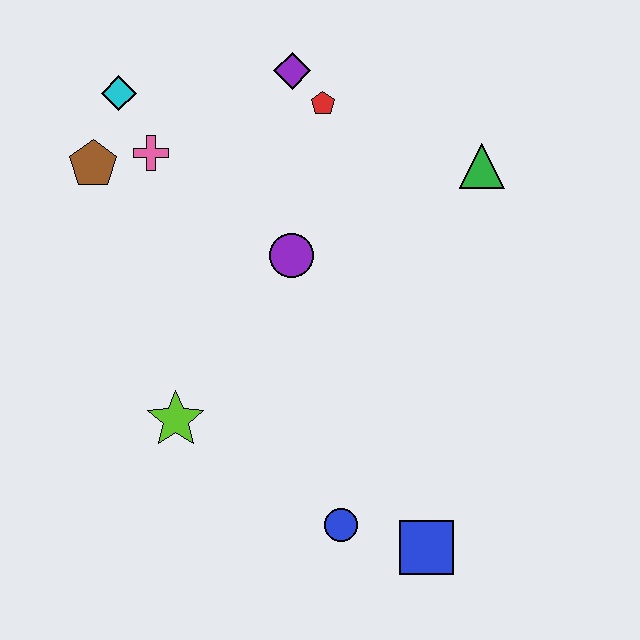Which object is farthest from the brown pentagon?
The blue square is farthest from the brown pentagon.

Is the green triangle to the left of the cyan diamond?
No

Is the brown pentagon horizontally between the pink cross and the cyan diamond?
No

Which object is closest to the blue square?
The blue circle is closest to the blue square.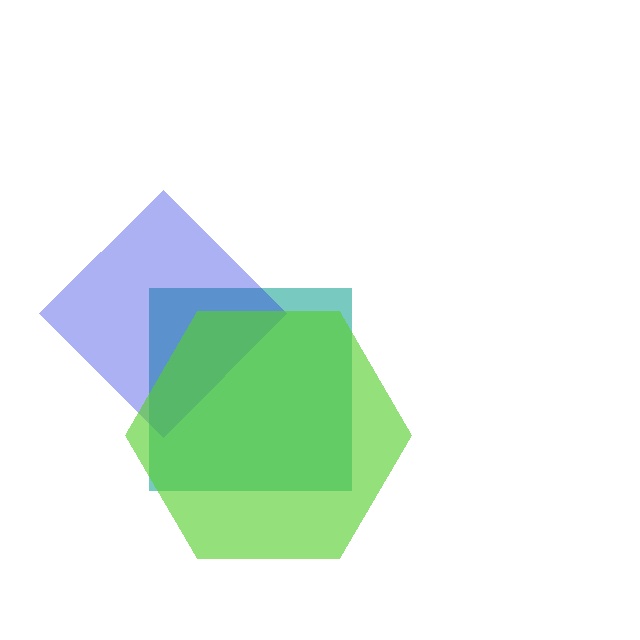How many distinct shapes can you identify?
There are 3 distinct shapes: a teal square, a blue diamond, a lime hexagon.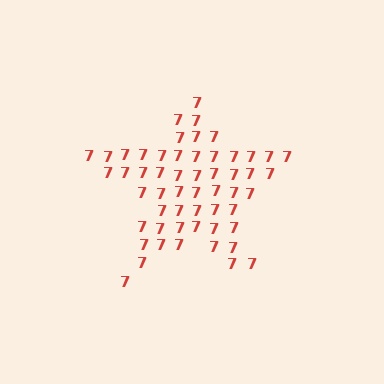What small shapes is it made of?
It is made of small digit 7's.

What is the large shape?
The large shape is a star.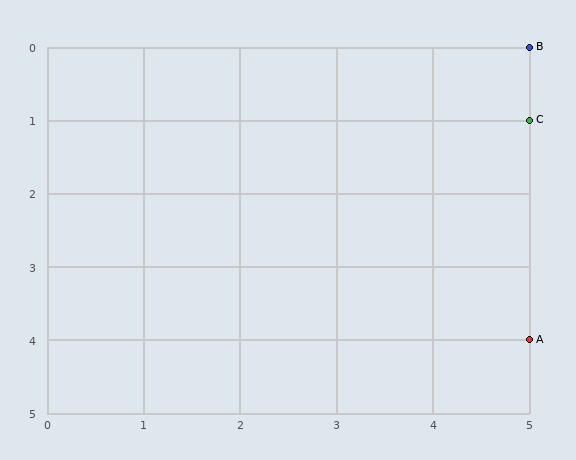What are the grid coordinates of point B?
Point B is at grid coordinates (5, 0).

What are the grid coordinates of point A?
Point A is at grid coordinates (5, 4).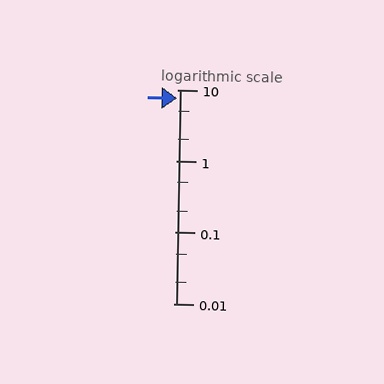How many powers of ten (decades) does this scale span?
The scale spans 3 decades, from 0.01 to 10.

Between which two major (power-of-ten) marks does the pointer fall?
The pointer is between 1 and 10.